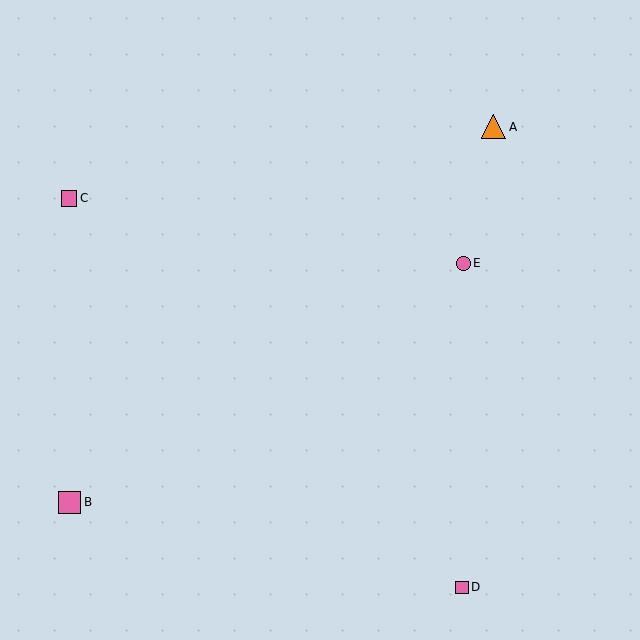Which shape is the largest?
The orange triangle (labeled A) is the largest.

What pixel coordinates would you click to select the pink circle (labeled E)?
Click at (464, 263) to select the pink circle E.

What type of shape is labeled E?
Shape E is a pink circle.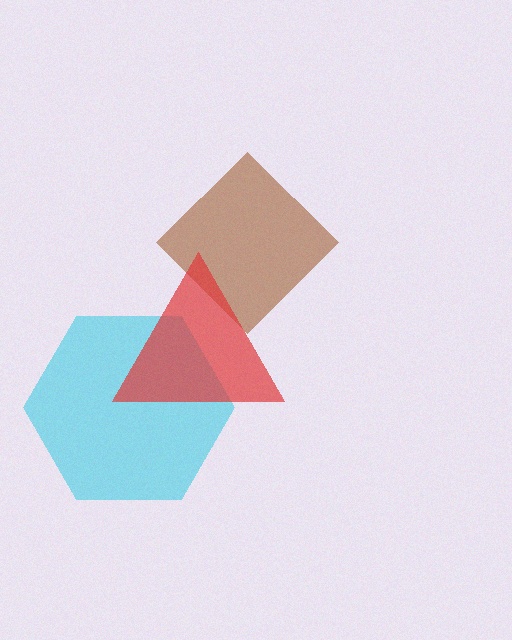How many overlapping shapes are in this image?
There are 3 overlapping shapes in the image.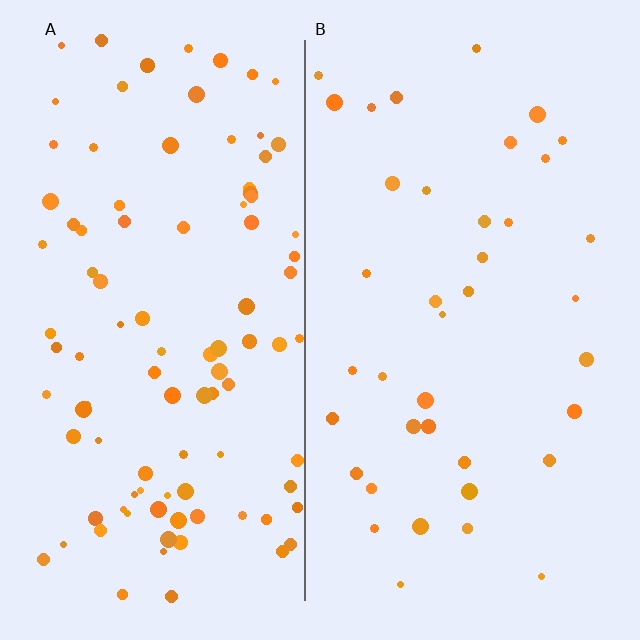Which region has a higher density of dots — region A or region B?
A (the left).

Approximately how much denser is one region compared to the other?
Approximately 2.5× — region A over region B.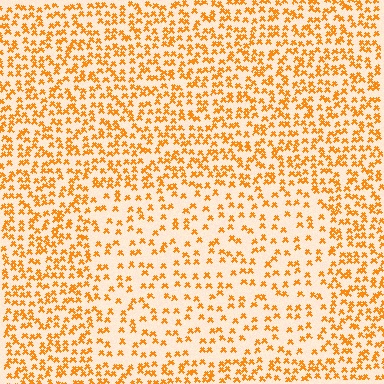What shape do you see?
I see a rectangle.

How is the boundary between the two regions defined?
The boundary is defined by a change in element density (approximately 1.9x ratio). All elements are the same color, size, and shape.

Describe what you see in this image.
The image contains small orange elements arranged at two different densities. A rectangle-shaped region is visible where the elements are less densely packed than the surrounding area.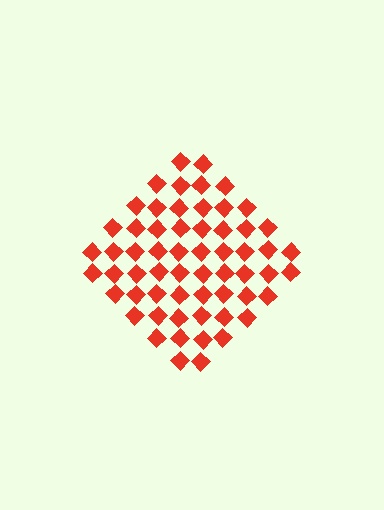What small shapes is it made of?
It is made of small diamonds.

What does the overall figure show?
The overall figure shows a diamond.